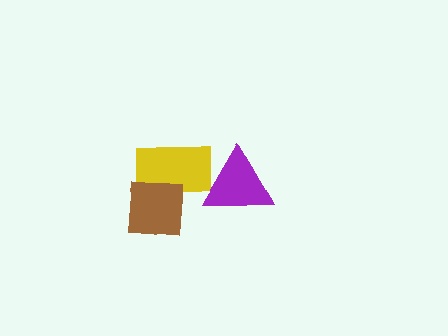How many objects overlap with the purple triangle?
1 object overlaps with the purple triangle.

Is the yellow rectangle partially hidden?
Yes, it is partially covered by another shape.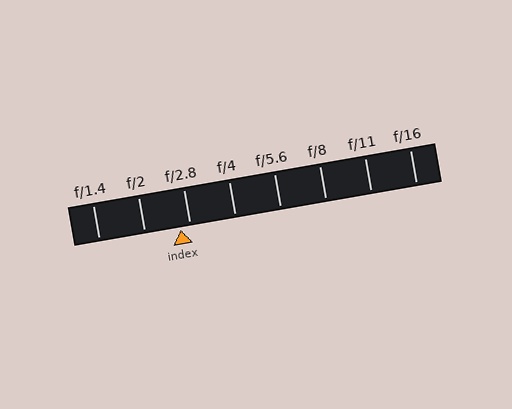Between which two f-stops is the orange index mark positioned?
The index mark is between f/2 and f/2.8.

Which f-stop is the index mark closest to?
The index mark is closest to f/2.8.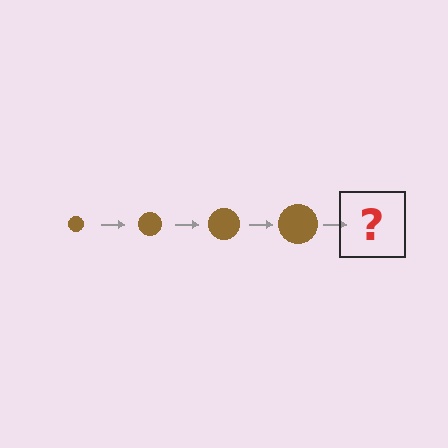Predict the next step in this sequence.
The next step is a brown circle, larger than the previous one.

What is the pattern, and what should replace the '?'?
The pattern is that the circle gets progressively larger each step. The '?' should be a brown circle, larger than the previous one.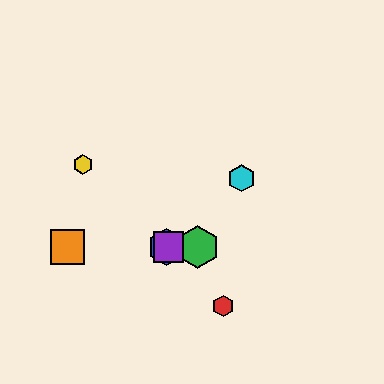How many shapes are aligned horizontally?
4 shapes (the blue hexagon, the green hexagon, the purple square, the orange square) are aligned horizontally.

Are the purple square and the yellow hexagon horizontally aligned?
No, the purple square is at y≈247 and the yellow hexagon is at y≈164.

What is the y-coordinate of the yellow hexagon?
The yellow hexagon is at y≈164.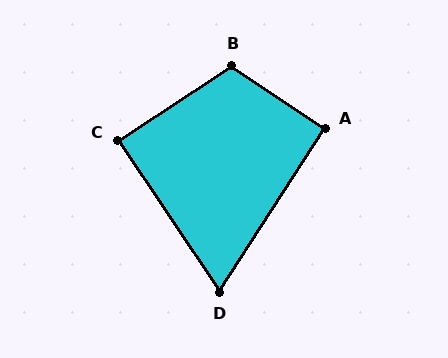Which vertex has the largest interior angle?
B, at approximately 113 degrees.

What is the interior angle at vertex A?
Approximately 91 degrees (approximately right).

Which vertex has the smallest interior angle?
D, at approximately 67 degrees.